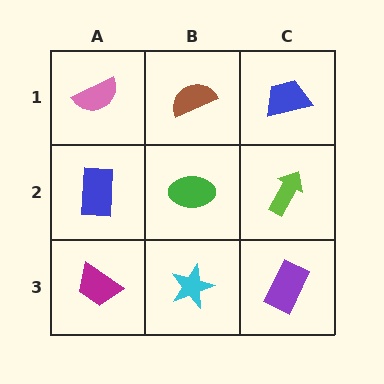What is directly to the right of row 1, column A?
A brown semicircle.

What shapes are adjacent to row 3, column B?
A green ellipse (row 2, column B), a magenta trapezoid (row 3, column A), a purple rectangle (row 3, column C).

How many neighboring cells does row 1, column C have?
2.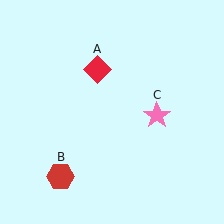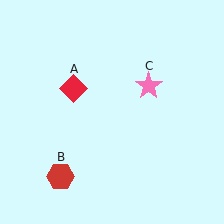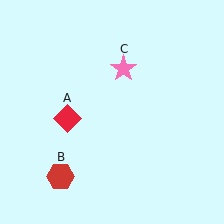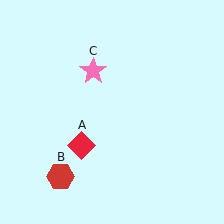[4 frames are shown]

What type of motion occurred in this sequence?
The red diamond (object A), pink star (object C) rotated counterclockwise around the center of the scene.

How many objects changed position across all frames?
2 objects changed position: red diamond (object A), pink star (object C).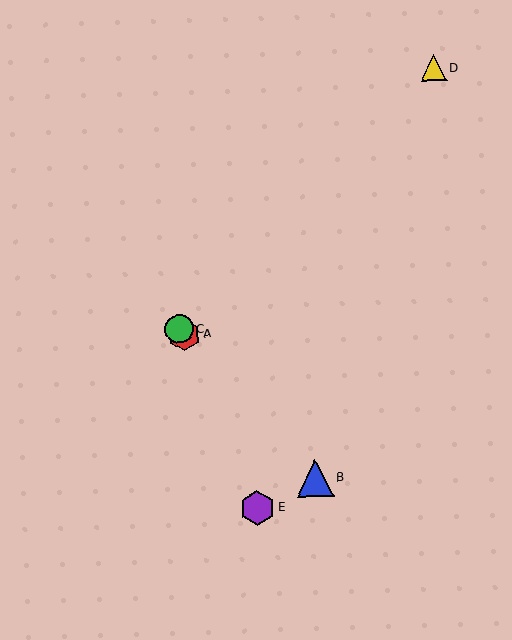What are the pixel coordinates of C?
Object C is at (179, 329).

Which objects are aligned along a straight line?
Objects A, B, C are aligned along a straight line.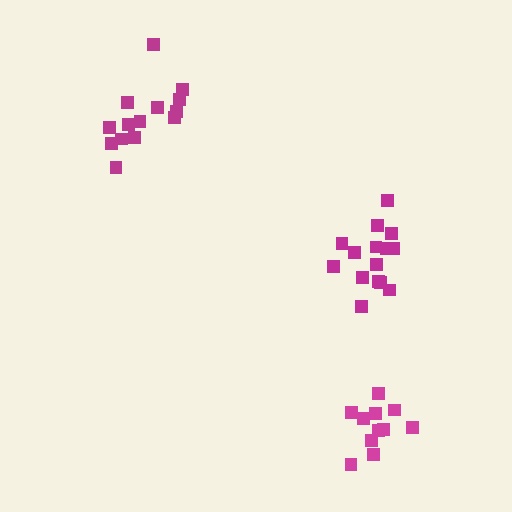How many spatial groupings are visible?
There are 3 spatial groupings.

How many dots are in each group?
Group 1: 15 dots, Group 2: 11 dots, Group 3: 14 dots (40 total).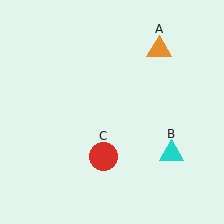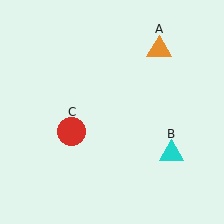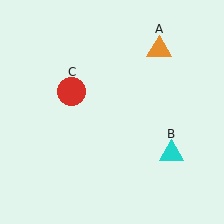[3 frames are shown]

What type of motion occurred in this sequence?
The red circle (object C) rotated clockwise around the center of the scene.